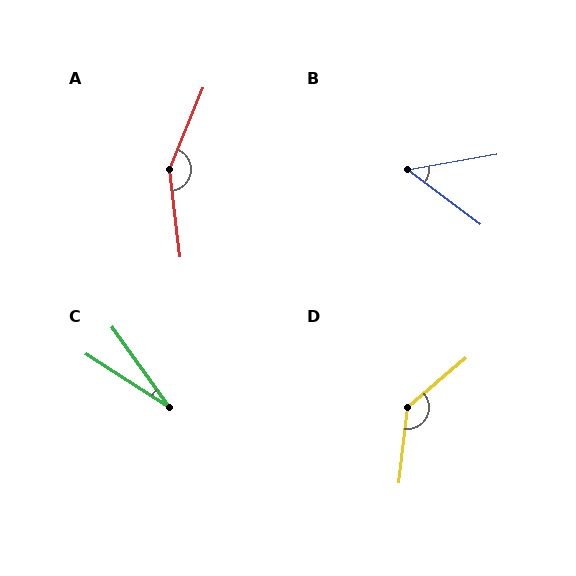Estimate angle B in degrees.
Approximately 47 degrees.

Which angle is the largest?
A, at approximately 151 degrees.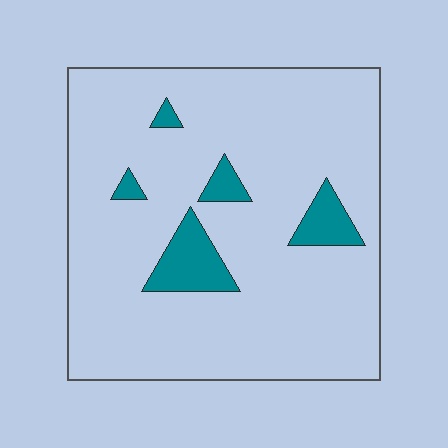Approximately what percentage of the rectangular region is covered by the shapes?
Approximately 10%.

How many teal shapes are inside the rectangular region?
5.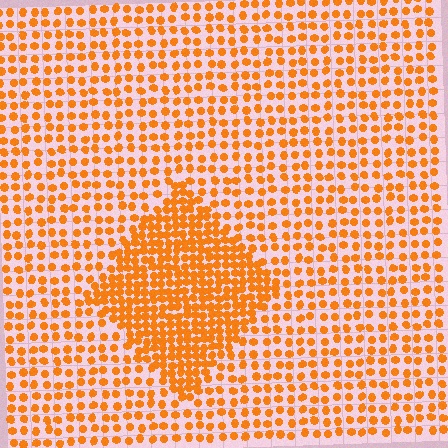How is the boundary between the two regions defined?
The boundary is defined by a change in element density (approximately 2.0x ratio). All elements are the same color, size, and shape.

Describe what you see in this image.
The image contains small orange elements arranged at two different densities. A diamond-shaped region is visible where the elements are more densely packed than the surrounding area.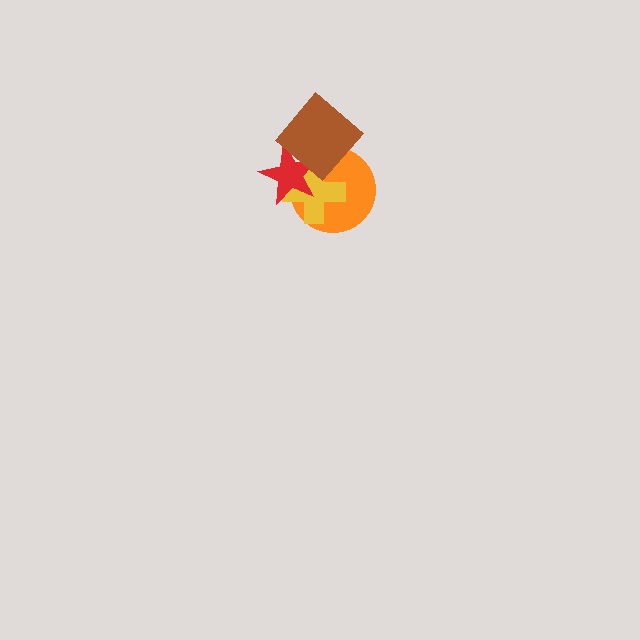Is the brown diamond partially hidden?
No, no other shape covers it.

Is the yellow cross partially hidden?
Yes, it is partially covered by another shape.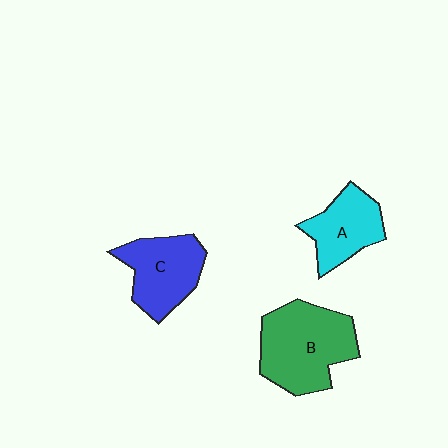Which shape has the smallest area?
Shape A (cyan).